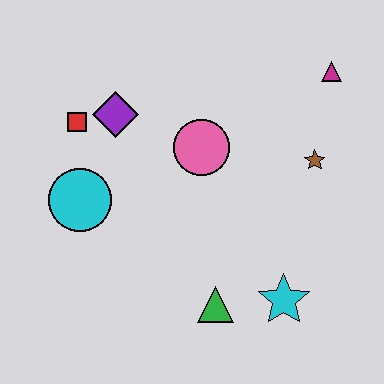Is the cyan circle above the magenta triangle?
No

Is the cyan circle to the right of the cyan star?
No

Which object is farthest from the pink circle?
The cyan star is farthest from the pink circle.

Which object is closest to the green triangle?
The cyan star is closest to the green triangle.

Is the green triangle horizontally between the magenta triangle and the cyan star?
No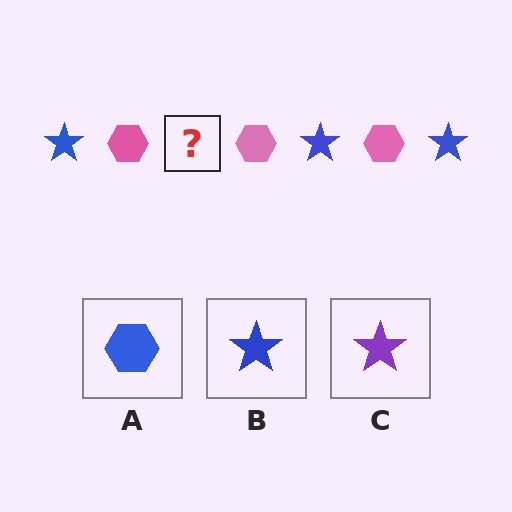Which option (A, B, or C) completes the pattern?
B.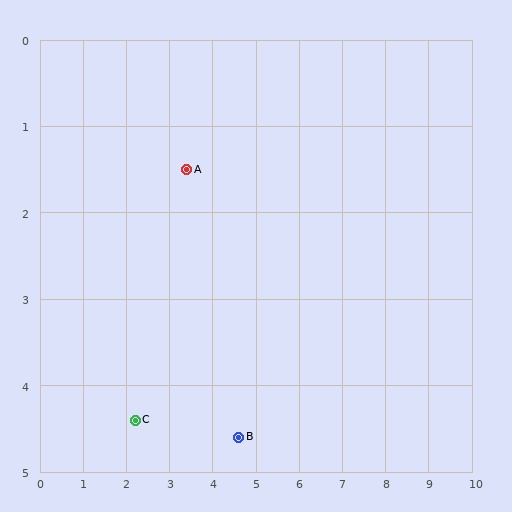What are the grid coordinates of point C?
Point C is at approximately (2.2, 4.4).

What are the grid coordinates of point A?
Point A is at approximately (3.4, 1.5).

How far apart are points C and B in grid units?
Points C and B are about 2.4 grid units apart.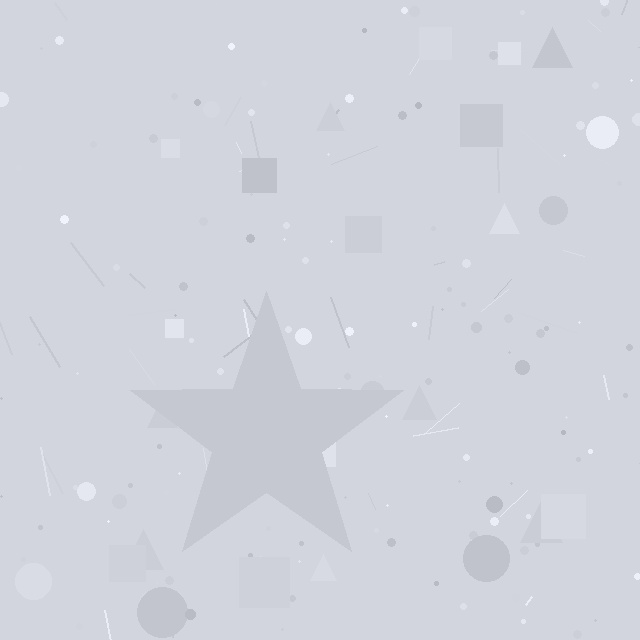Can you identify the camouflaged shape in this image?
The camouflaged shape is a star.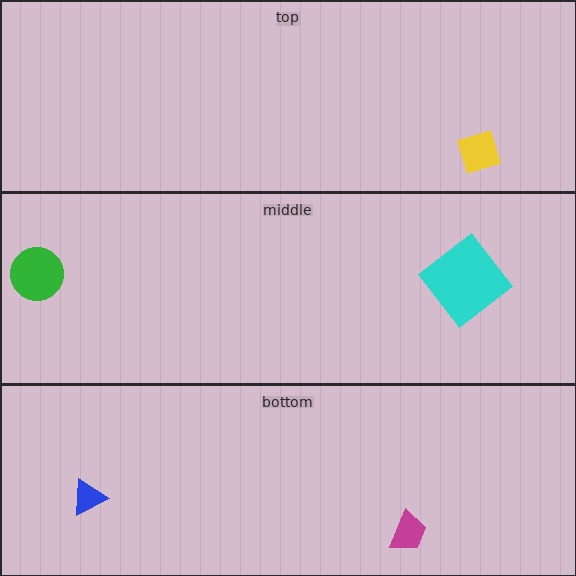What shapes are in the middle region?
The green circle, the cyan diamond.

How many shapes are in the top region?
1.